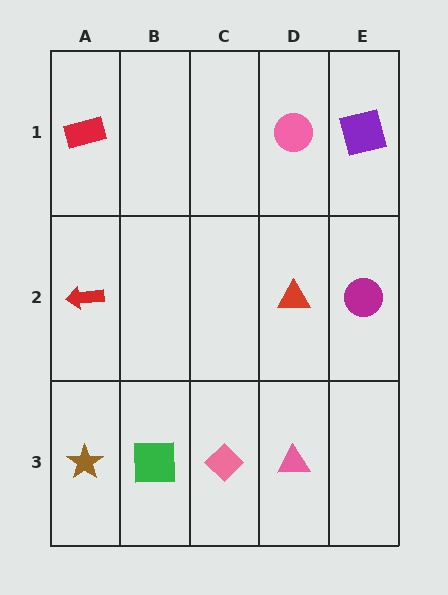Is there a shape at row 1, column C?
No, that cell is empty.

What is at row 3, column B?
A green square.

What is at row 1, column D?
A pink circle.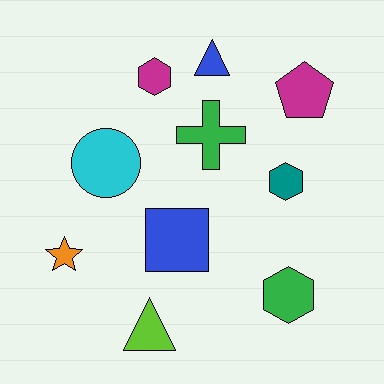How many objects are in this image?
There are 10 objects.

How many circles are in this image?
There is 1 circle.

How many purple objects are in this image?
There are no purple objects.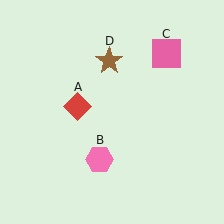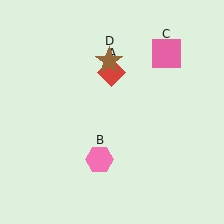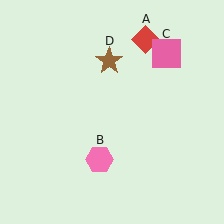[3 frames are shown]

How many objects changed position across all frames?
1 object changed position: red diamond (object A).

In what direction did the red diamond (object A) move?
The red diamond (object A) moved up and to the right.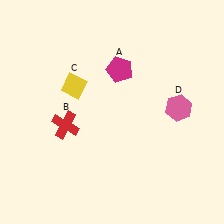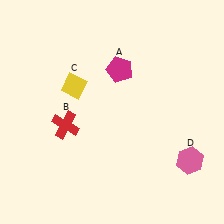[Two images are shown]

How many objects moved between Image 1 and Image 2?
1 object moved between the two images.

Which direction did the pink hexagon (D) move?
The pink hexagon (D) moved down.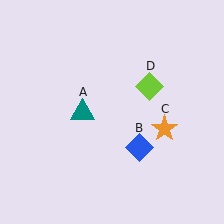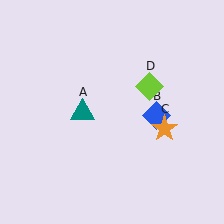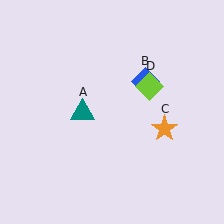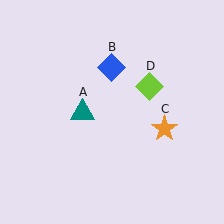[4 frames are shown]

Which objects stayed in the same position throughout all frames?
Teal triangle (object A) and orange star (object C) and lime diamond (object D) remained stationary.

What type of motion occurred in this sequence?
The blue diamond (object B) rotated counterclockwise around the center of the scene.